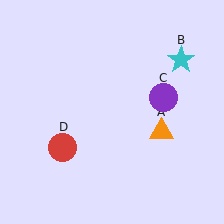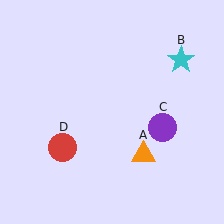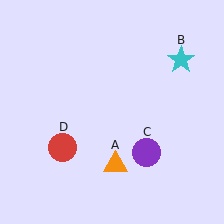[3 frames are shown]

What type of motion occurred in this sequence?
The orange triangle (object A), purple circle (object C) rotated clockwise around the center of the scene.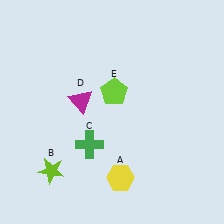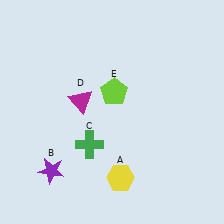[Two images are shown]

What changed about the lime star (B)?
In Image 1, B is lime. In Image 2, it changed to purple.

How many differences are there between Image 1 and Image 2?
There is 1 difference between the two images.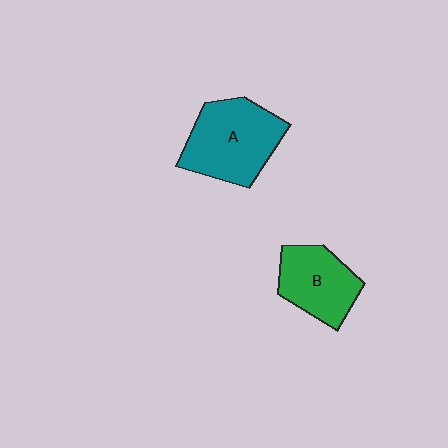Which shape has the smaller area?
Shape B (green).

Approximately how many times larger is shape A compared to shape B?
Approximately 1.3 times.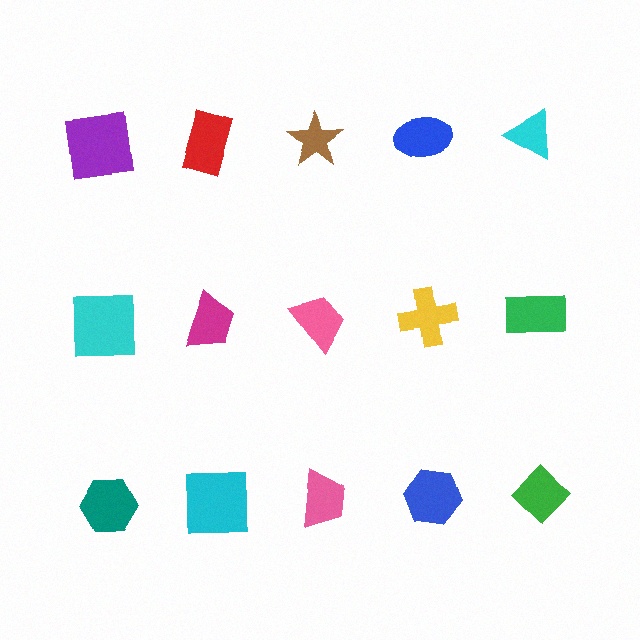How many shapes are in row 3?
5 shapes.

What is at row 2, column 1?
A cyan square.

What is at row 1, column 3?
A brown star.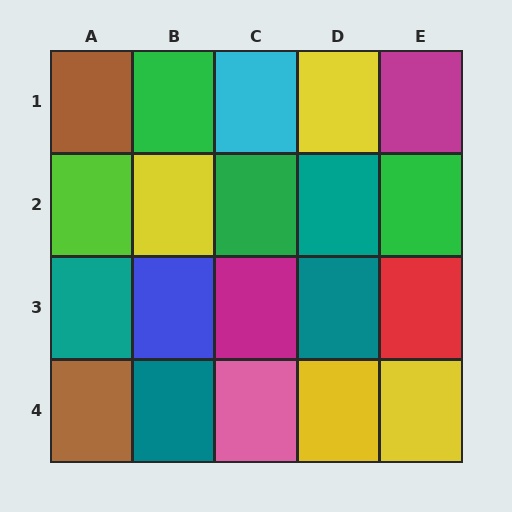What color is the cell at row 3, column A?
Teal.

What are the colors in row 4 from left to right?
Brown, teal, pink, yellow, yellow.